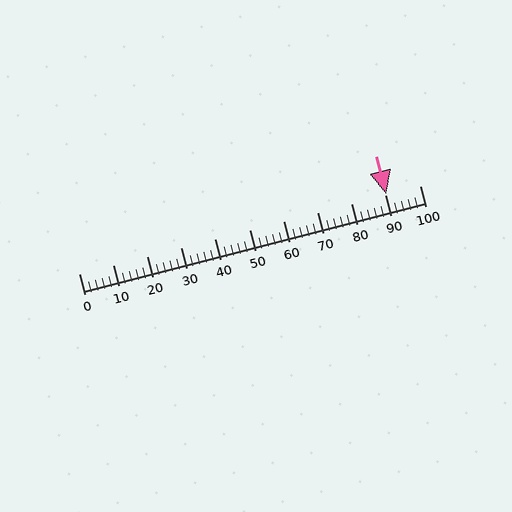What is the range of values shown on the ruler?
The ruler shows values from 0 to 100.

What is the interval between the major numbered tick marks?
The major tick marks are spaced 10 units apart.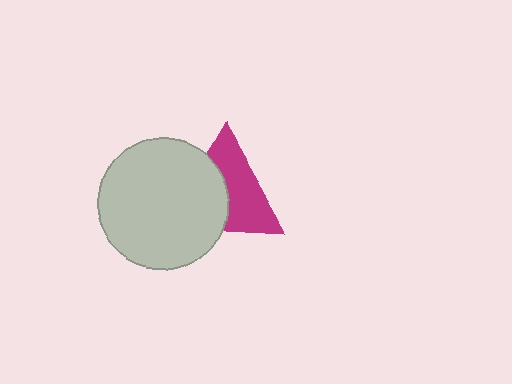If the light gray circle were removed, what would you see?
You would see the complete magenta triangle.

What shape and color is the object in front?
The object in front is a light gray circle.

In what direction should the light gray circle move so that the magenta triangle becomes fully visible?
The light gray circle should move left. That is the shortest direction to clear the overlap and leave the magenta triangle fully visible.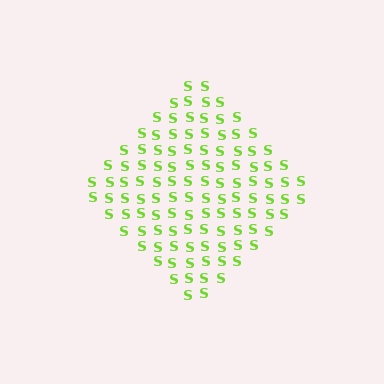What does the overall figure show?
The overall figure shows a diamond.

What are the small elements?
The small elements are letter S's.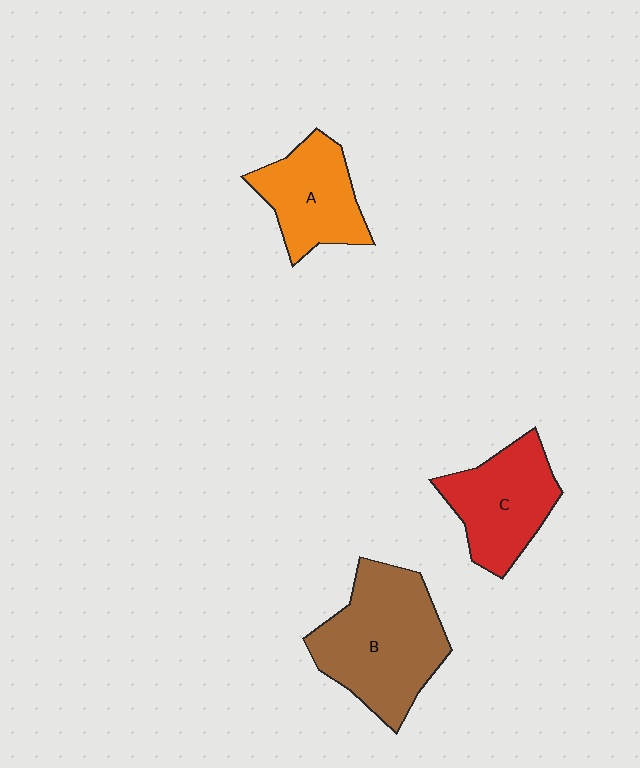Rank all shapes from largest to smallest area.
From largest to smallest: B (brown), C (red), A (orange).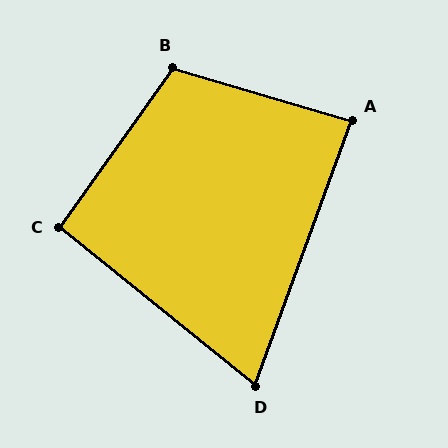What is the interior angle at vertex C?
Approximately 94 degrees (approximately right).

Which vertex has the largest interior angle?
B, at approximately 109 degrees.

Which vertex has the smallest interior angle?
D, at approximately 71 degrees.